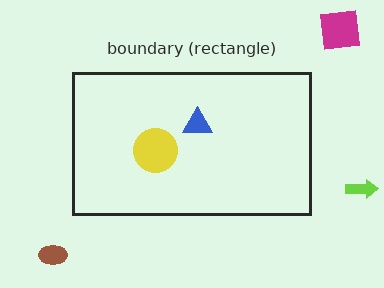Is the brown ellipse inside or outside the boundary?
Outside.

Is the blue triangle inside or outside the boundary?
Inside.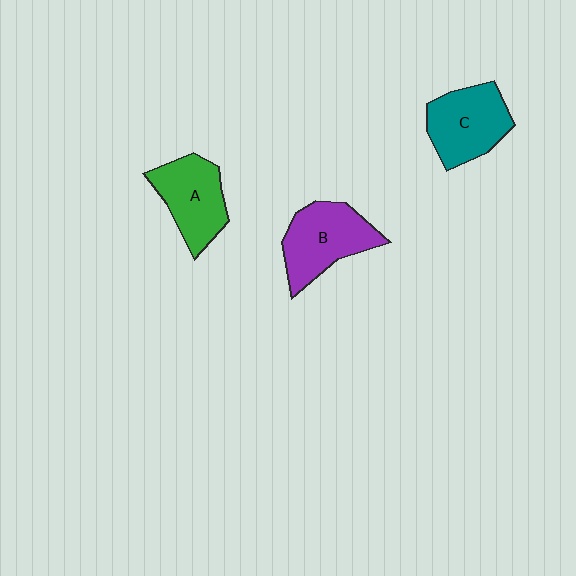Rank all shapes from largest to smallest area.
From largest to smallest: B (purple), C (teal), A (green).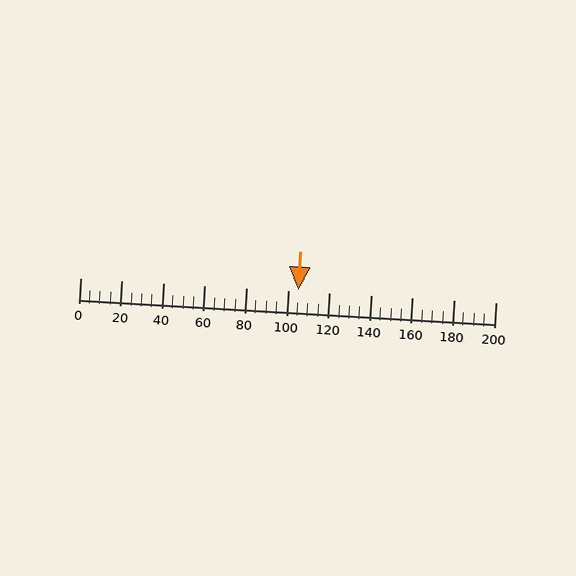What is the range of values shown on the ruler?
The ruler shows values from 0 to 200.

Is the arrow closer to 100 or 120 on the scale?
The arrow is closer to 100.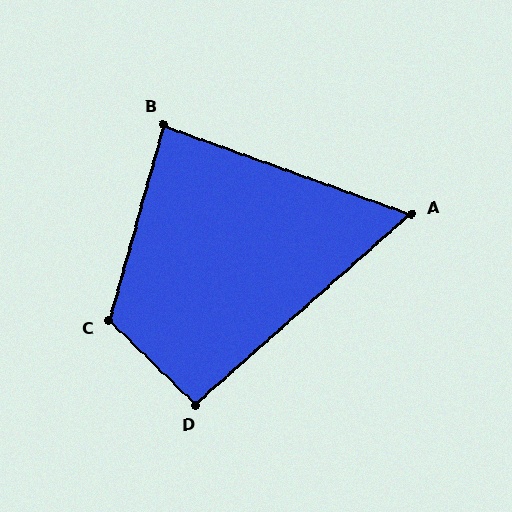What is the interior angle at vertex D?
Approximately 94 degrees (approximately right).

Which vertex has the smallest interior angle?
A, at approximately 61 degrees.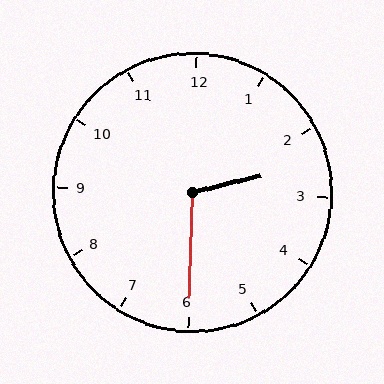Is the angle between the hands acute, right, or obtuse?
It is obtuse.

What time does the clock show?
2:30.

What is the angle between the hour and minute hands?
Approximately 105 degrees.